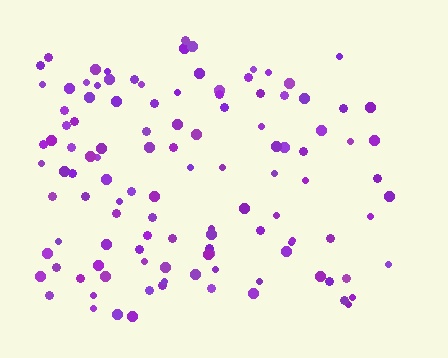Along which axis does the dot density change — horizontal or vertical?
Horizontal.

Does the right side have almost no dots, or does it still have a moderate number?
Still a moderate number, just noticeably fewer than the left.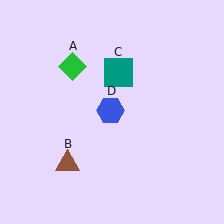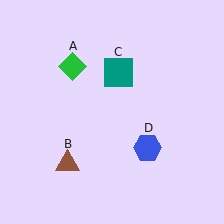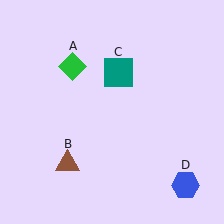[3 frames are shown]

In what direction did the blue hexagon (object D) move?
The blue hexagon (object D) moved down and to the right.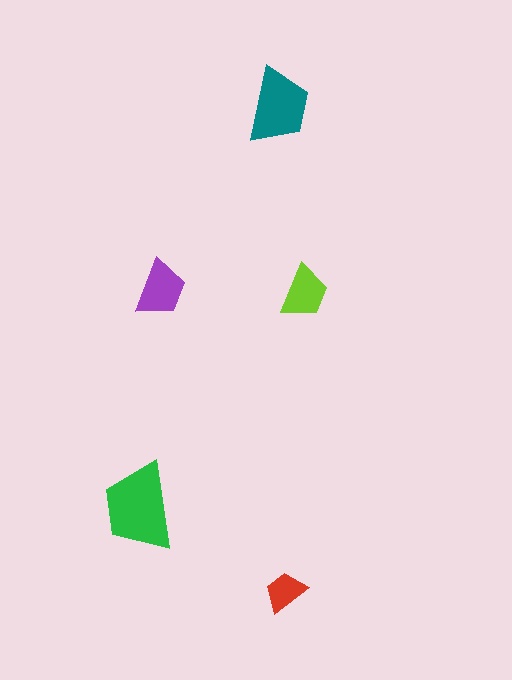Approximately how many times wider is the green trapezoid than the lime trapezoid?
About 1.5 times wider.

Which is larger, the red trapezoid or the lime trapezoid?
The lime one.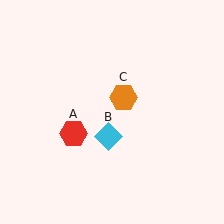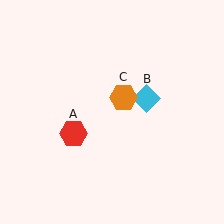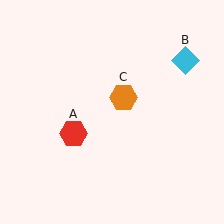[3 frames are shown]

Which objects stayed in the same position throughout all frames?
Red hexagon (object A) and orange hexagon (object C) remained stationary.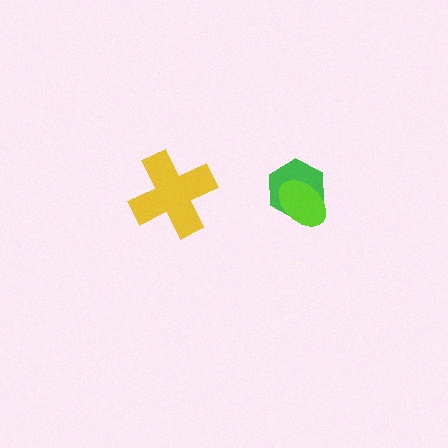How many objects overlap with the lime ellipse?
1 object overlaps with the lime ellipse.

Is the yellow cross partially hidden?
No, no other shape covers it.